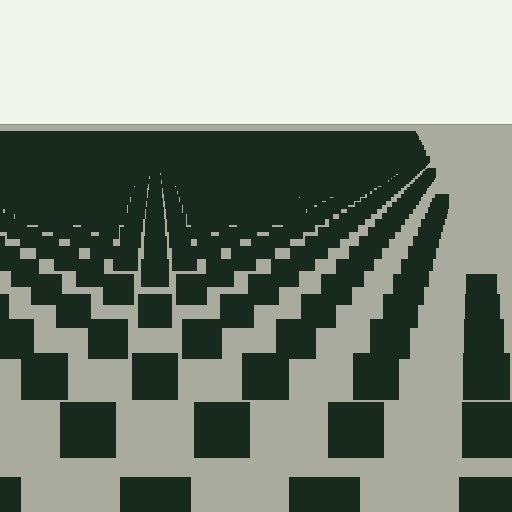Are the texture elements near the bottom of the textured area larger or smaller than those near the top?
Larger. Near the bottom, elements are closer to the viewer and appear at a bigger on-screen size.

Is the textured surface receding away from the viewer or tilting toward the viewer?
The surface is receding away from the viewer. Texture elements get smaller and denser toward the top.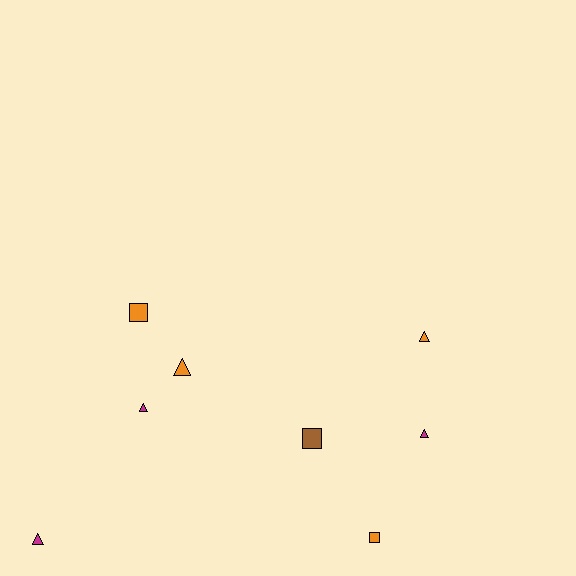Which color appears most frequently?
Orange, with 4 objects.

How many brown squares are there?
There is 1 brown square.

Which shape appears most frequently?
Triangle, with 5 objects.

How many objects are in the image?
There are 8 objects.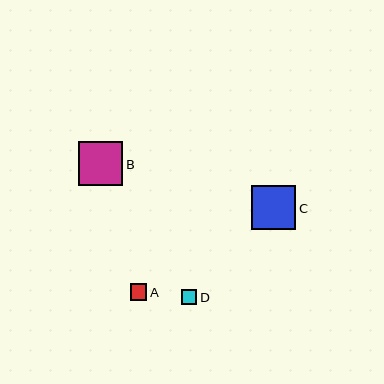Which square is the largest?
Square B is the largest with a size of approximately 44 pixels.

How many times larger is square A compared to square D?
Square A is approximately 1.1 times the size of square D.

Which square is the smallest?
Square D is the smallest with a size of approximately 15 pixels.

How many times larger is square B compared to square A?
Square B is approximately 2.6 times the size of square A.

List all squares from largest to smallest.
From largest to smallest: B, C, A, D.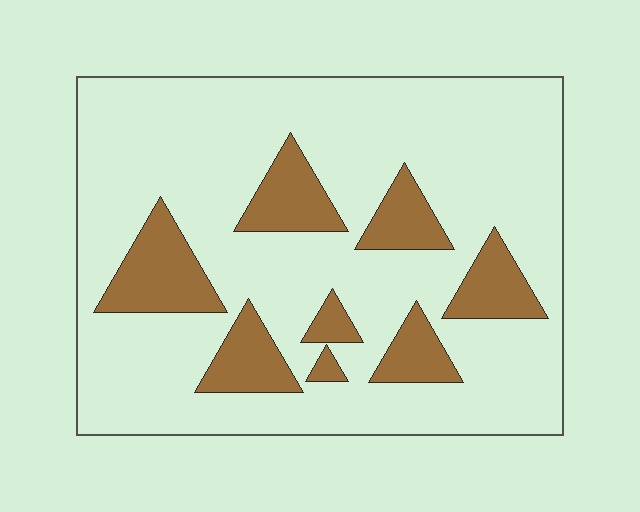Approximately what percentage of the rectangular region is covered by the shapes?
Approximately 20%.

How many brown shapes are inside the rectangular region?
8.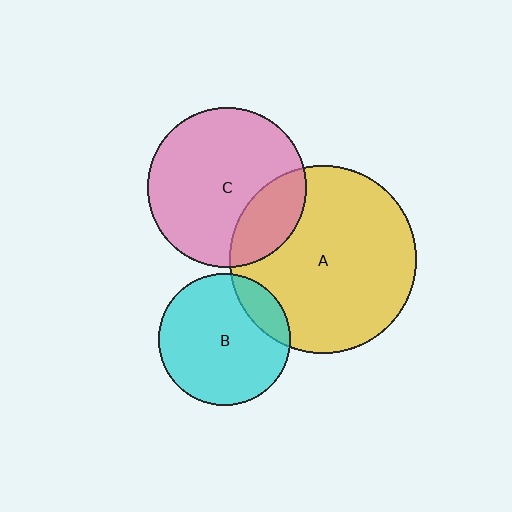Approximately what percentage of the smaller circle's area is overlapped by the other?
Approximately 15%.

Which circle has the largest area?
Circle A (yellow).